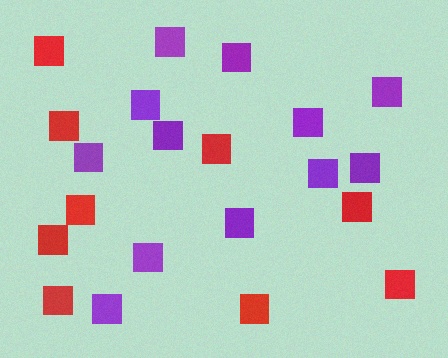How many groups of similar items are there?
There are 2 groups: one group of purple squares (12) and one group of red squares (9).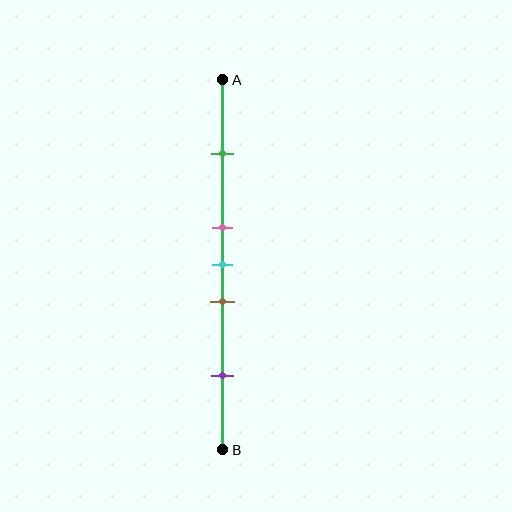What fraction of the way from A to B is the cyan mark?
The cyan mark is approximately 50% (0.5) of the way from A to B.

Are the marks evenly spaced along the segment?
No, the marks are not evenly spaced.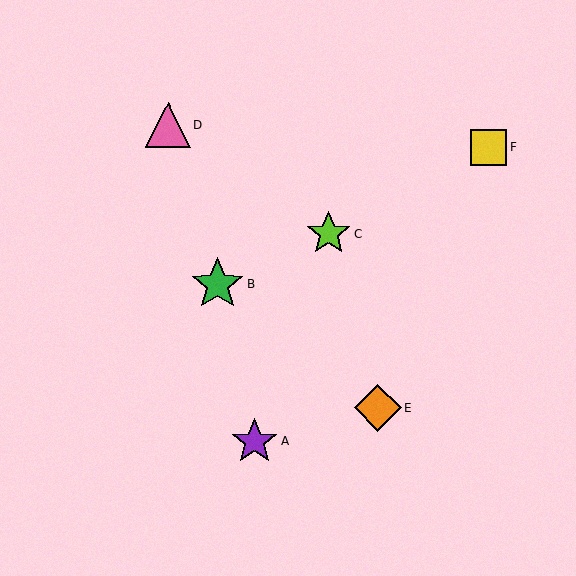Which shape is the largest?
The green star (labeled B) is the largest.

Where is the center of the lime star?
The center of the lime star is at (329, 234).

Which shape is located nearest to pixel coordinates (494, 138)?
The yellow square (labeled F) at (489, 147) is nearest to that location.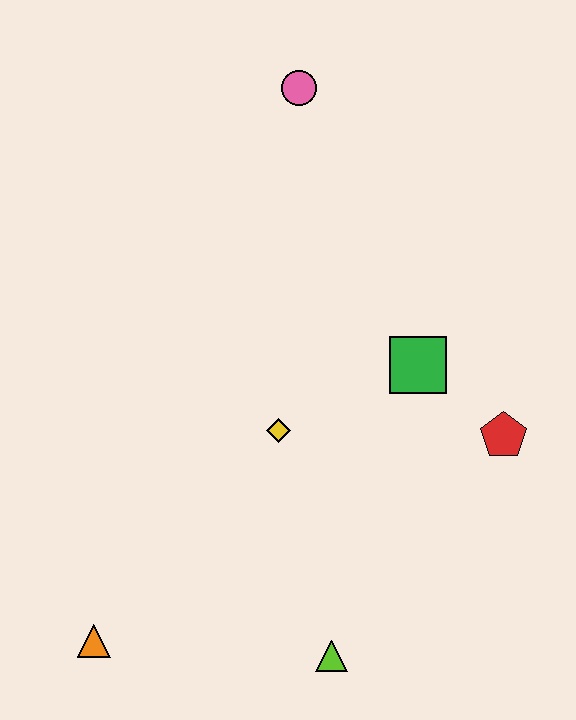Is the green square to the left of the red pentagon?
Yes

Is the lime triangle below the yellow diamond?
Yes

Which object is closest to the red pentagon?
The green square is closest to the red pentagon.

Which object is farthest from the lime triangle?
The pink circle is farthest from the lime triangle.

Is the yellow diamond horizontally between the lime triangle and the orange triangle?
Yes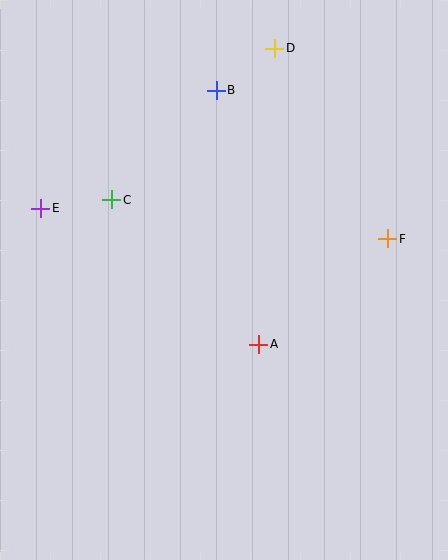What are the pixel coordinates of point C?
Point C is at (112, 200).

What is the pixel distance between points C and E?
The distance between C and E is 71 pixels.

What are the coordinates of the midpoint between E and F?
The midpoint between E and F is at (214, 223).